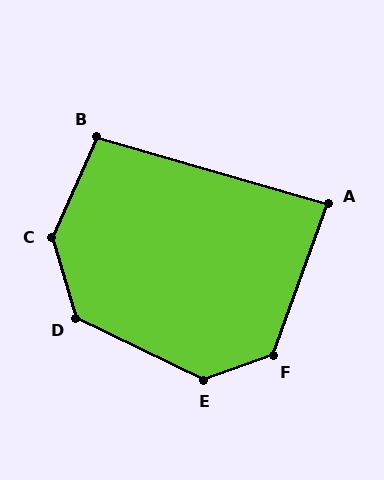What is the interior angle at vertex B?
Approximately 98 degrees (obtuse).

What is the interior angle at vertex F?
Approximately 130 degrees (obtuse).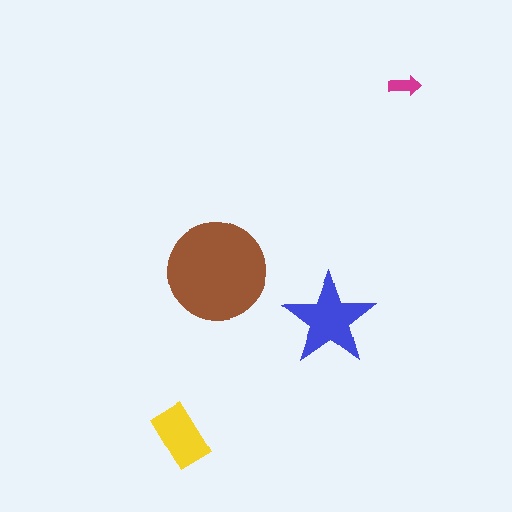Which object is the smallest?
The magenta arrow.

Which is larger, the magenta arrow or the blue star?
The blue star.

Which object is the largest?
The brown circle.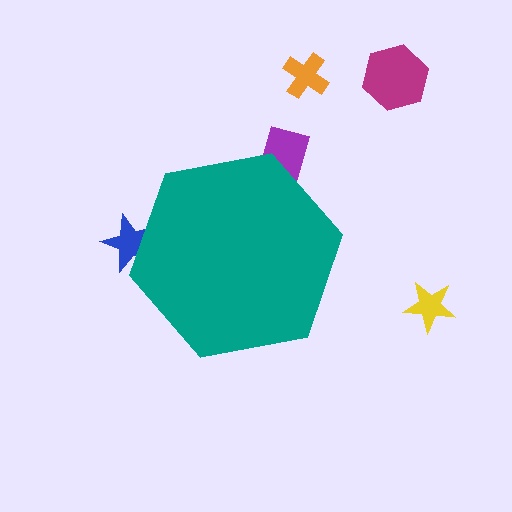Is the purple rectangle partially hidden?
Yes, the purple rectangle is partially hidden behind the teal hexagon.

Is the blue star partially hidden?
Yes, the blue star is partially hidden behind the teal hexagon.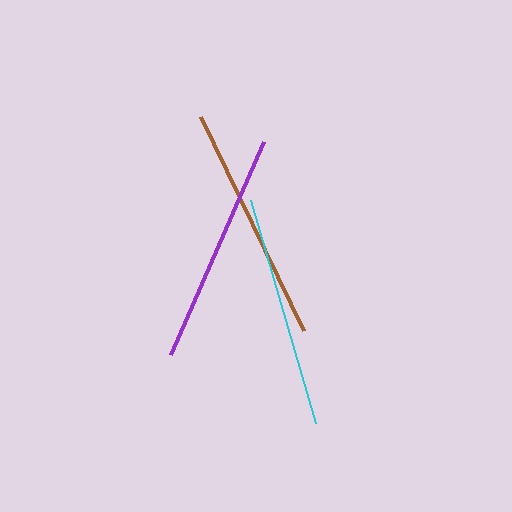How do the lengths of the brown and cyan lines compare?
The brown and cyan lines are approximately the same length.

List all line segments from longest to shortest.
From longest to shortest: brown, purple, cyan.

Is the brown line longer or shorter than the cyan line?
The brown line is longer than the cyan line.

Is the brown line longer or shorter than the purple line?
The brown line is longer than the purple line.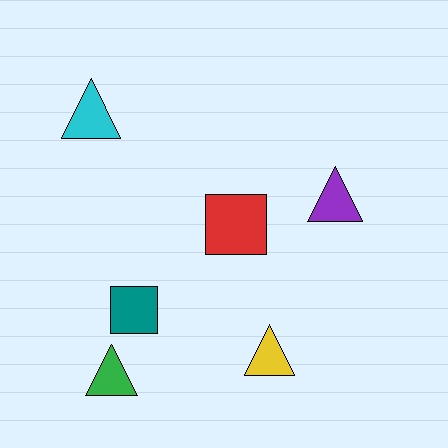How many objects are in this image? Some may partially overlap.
There are 6 objects.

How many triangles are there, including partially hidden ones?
There are 4 triangles.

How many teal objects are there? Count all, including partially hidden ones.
There is 1 teal object.